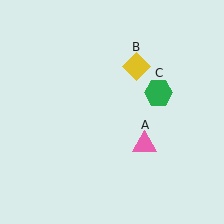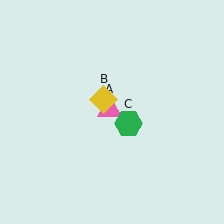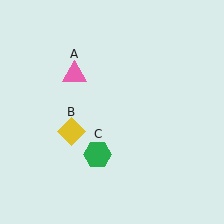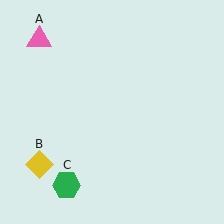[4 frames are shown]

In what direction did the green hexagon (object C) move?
The green hexagon (object C) moved down and to the left.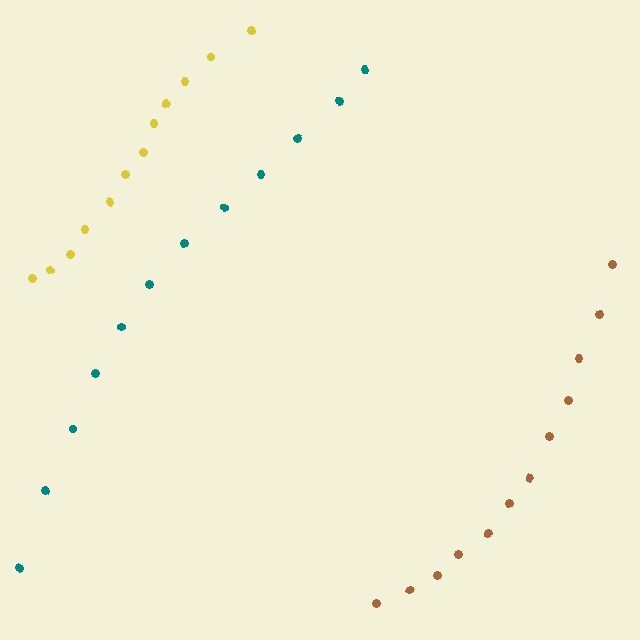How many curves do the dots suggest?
There are 3 distinct paths.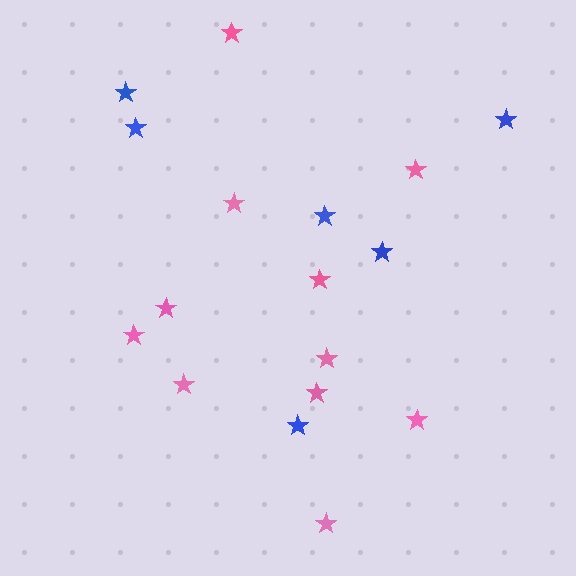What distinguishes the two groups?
There are 2 groups: one group of blue stars (6) and one group of pink stars (11).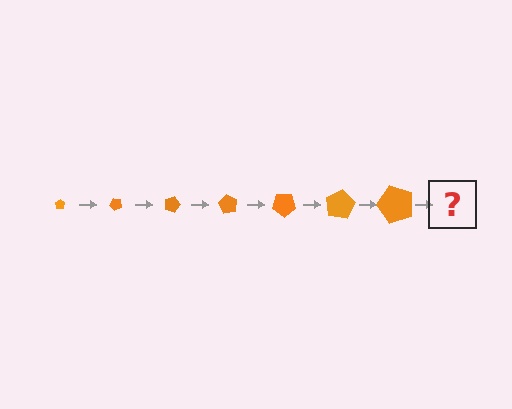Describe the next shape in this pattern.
It should be a pentagon, larger than the previous one and rotated 315 degrees from the start.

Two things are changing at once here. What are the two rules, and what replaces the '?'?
The two rules are that the pentagon grows larger each step and it rotates 45 degrees each step. The '?' should be a pentagon, larger than the previous one and rotated 315 degrees from the start.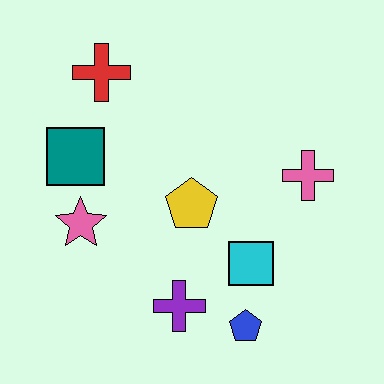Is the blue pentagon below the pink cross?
Yes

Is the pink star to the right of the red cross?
No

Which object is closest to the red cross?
The teal square is closest to the red cross.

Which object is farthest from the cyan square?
The red cross is farthest from the cyan square.